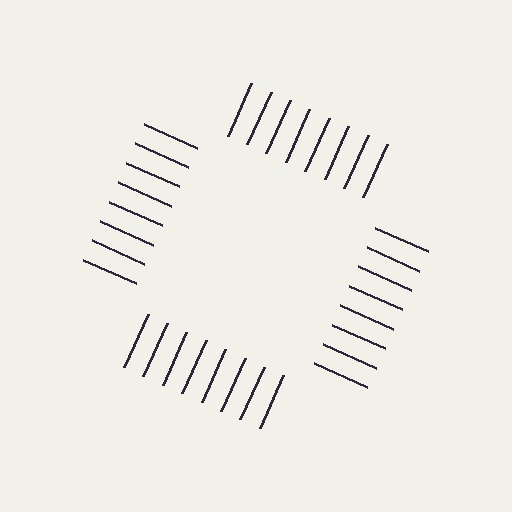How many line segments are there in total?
32 — 8 along each of the 4 edges.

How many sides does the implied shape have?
4 sides — the line-ends trace a square.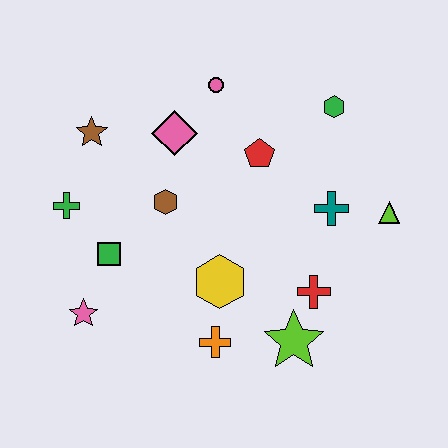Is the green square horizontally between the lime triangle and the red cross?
No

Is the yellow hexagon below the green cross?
Yes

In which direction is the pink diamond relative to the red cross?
The pink diamond is above the red cross.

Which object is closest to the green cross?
The green square is closest to the green cross.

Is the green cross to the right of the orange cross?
No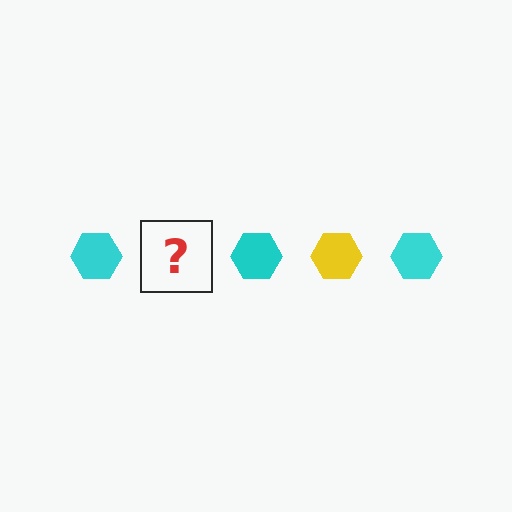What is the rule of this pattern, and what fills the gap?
The rule is that the pattern cycles through cyan, yellow hexagons. The gap should be filled with a yellow hexagon.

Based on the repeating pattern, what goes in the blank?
The blank should be a yellow hexagon.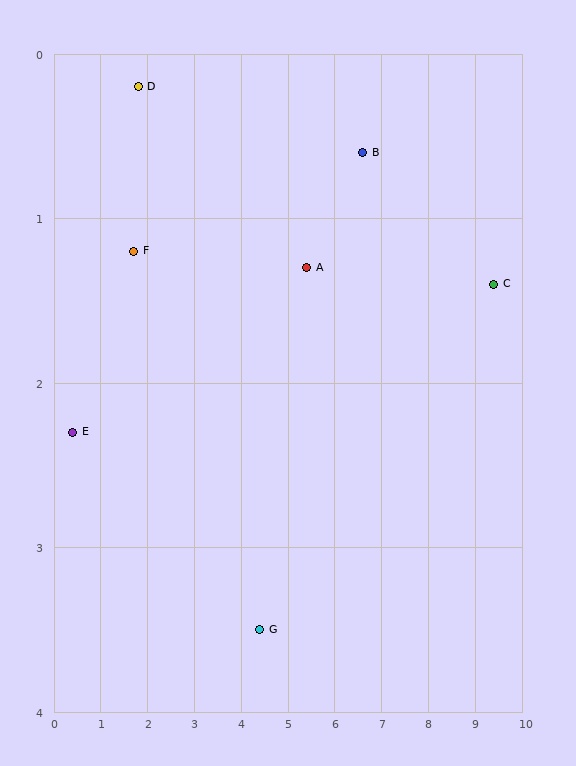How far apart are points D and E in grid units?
Points D and E are about 2.5 grid units apart.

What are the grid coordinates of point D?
Point D is at approximately (1.8, 0.2).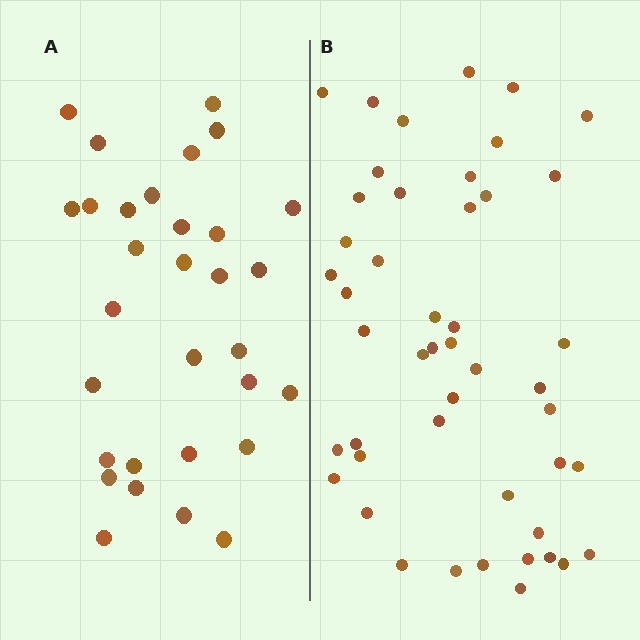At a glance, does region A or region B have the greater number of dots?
Region B (the right region) has more dots.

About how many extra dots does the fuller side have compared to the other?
Region B has approximately 15 more dots than region A.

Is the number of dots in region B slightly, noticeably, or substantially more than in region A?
Region B has substantially more. The ratio is roughly 1.5 to 1.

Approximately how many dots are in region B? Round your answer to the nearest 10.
About 50 dots. (The exact count is 47, which rounds to 50.)